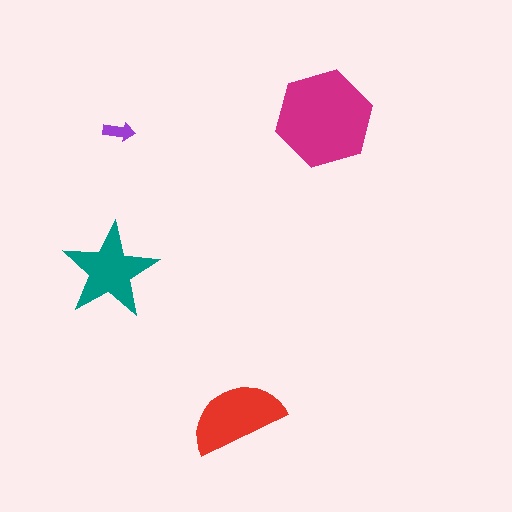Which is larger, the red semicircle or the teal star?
The red semicircle.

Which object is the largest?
The magenta hexagon.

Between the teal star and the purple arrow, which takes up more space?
The teal star.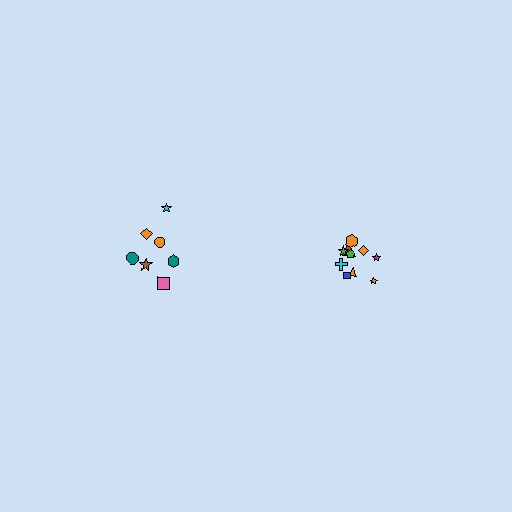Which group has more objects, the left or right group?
The right group.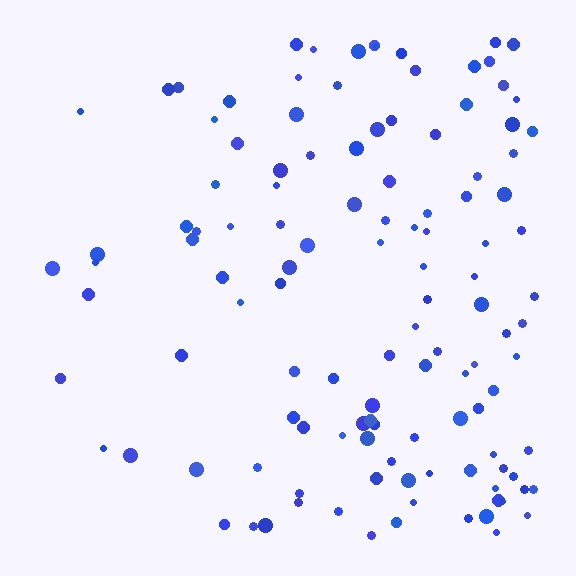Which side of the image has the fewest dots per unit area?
The left.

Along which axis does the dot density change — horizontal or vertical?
Horizontal.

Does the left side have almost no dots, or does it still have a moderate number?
Still a moderate number, just noticeably fewer than the right.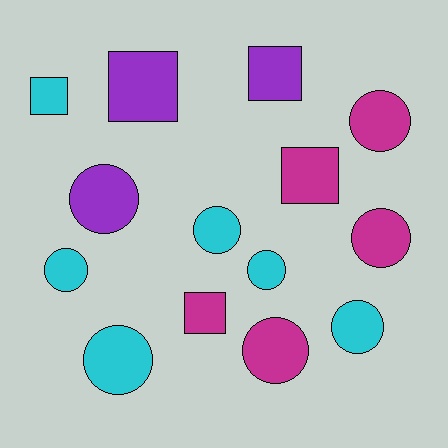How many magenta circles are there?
There are 3 magenta circles.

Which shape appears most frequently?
Circle, with 9 objects.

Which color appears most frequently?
Cyan, with 6 objects.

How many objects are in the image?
There are 14 objects.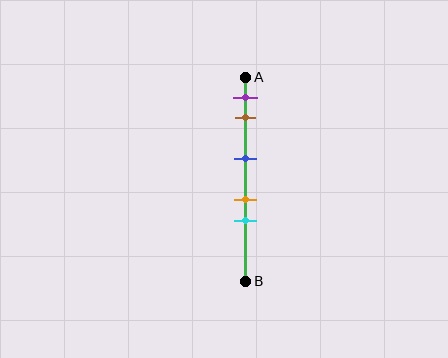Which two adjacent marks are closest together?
The orange and cyan marks are the closest adjacent pair.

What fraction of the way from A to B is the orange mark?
The orange mark is approximately 60% (0.6) of the way from A to B.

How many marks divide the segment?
There are 5 marks dividing the segment.